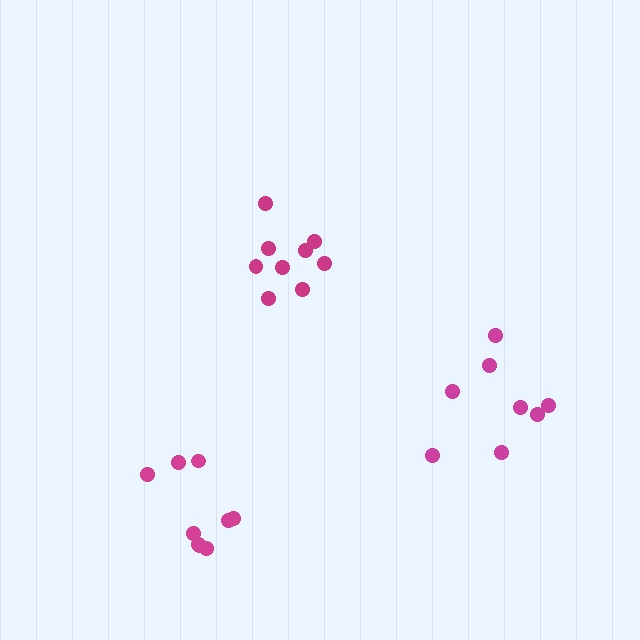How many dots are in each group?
Group 1: 8 dots, Group 2: 9 dots, Group 3: 9 dots (26 total).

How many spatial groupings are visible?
There are 3 spatial groupings.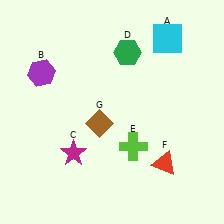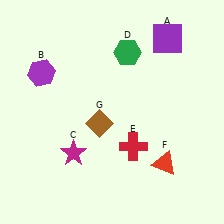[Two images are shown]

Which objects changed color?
A changed from cyan to purple. E changed from lime to red.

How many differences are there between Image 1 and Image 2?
There are 2 differences between the two images.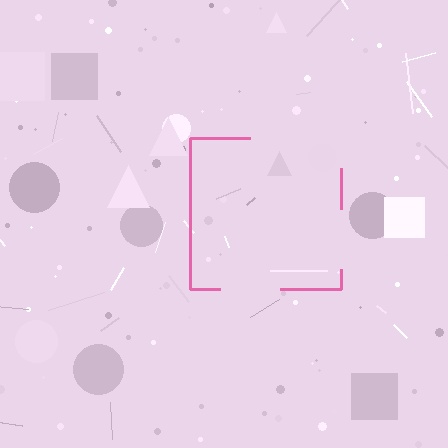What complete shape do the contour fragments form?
The contour fragments form a square.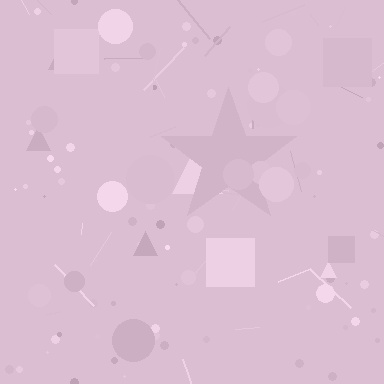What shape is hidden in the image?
A star is hidden in the image.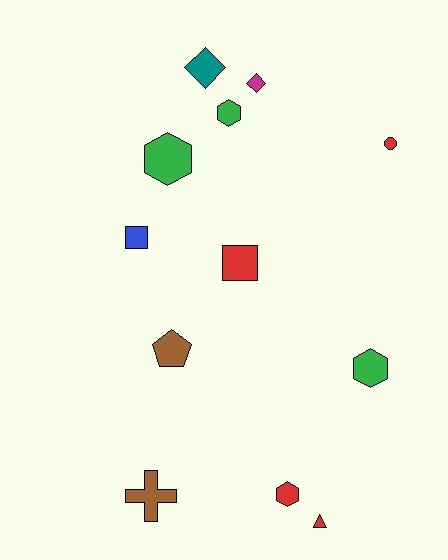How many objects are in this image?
There are 12 objects.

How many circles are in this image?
There is 1 circle.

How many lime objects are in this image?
There are no lime objects.